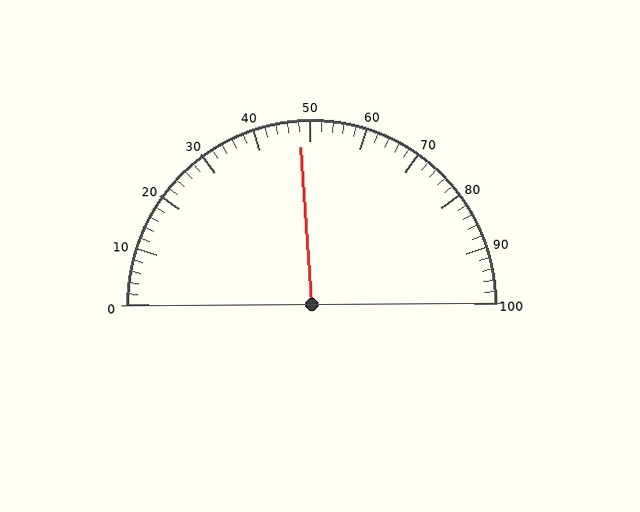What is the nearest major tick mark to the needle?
The nearest major tick mark is 50.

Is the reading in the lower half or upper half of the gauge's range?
The reading is in the lower half of the range (0 to 100).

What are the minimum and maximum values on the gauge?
The gauge ranges from 0 to 100.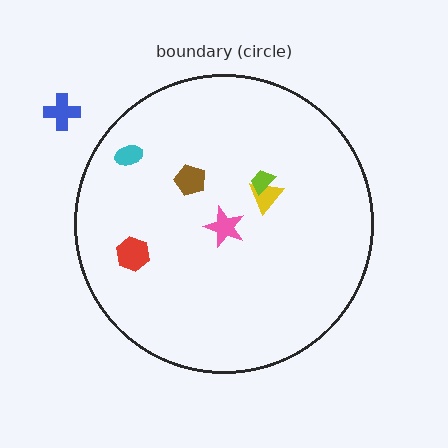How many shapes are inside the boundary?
6 inside, 1 outside.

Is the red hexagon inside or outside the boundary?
Inside.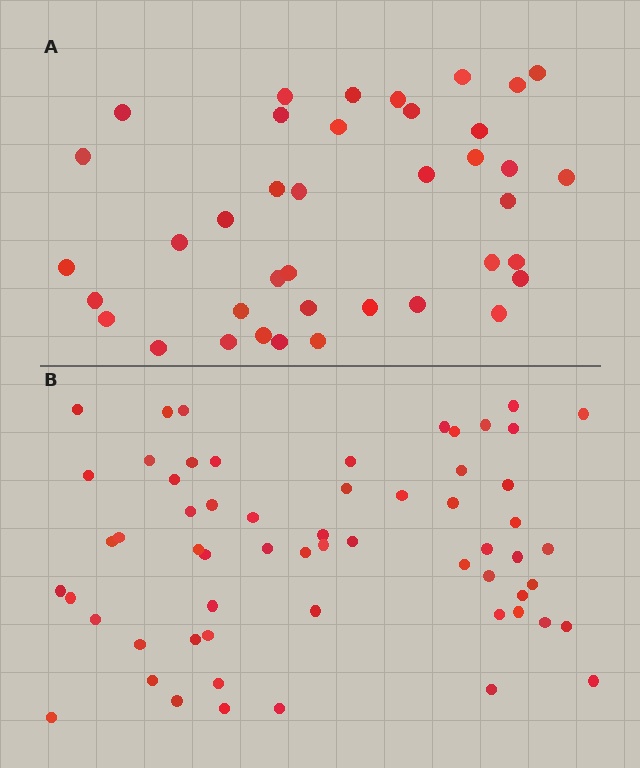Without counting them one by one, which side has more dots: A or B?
Region B (the bottom region) has more dots.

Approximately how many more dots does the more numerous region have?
Region B has approximately 20 more dots than region A.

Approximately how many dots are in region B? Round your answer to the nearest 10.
About 60 dots.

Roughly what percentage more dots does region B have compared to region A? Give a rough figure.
About 55% more.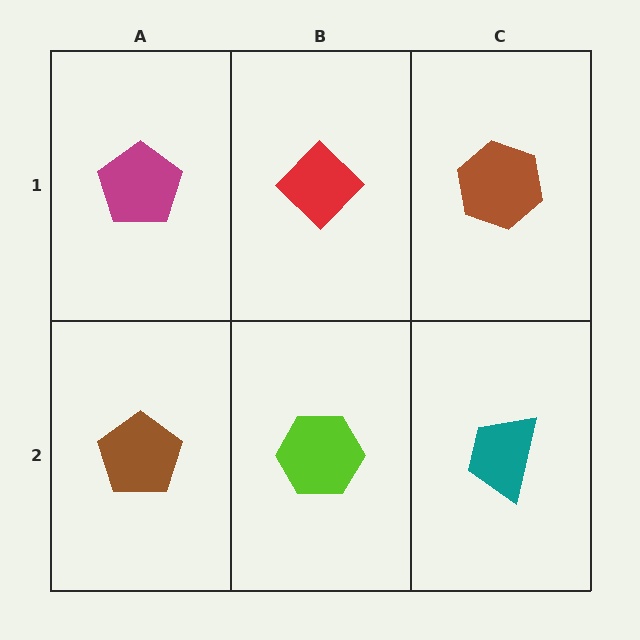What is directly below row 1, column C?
A teal trapezoid.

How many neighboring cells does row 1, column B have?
3.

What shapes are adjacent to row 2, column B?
A red diamond (row 1, column B), a brown pentagon (row 2, column A), a teal trapezoid (row 2, column C).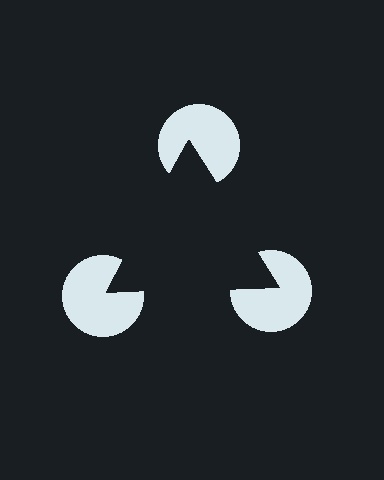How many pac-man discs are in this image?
There are 3 — one at each vertex of the illusory triangle.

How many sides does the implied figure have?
3 sides.